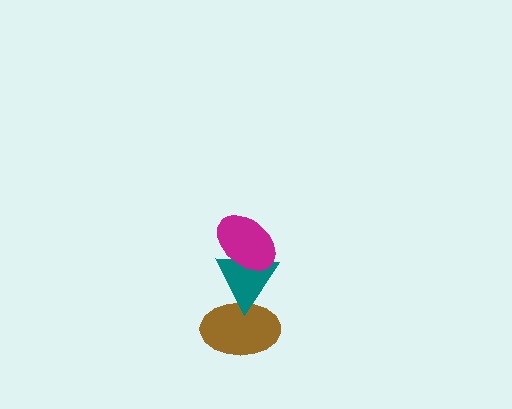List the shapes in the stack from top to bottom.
From top to bottom: the magenta ellipse, the teal triangle, the brown ellipse.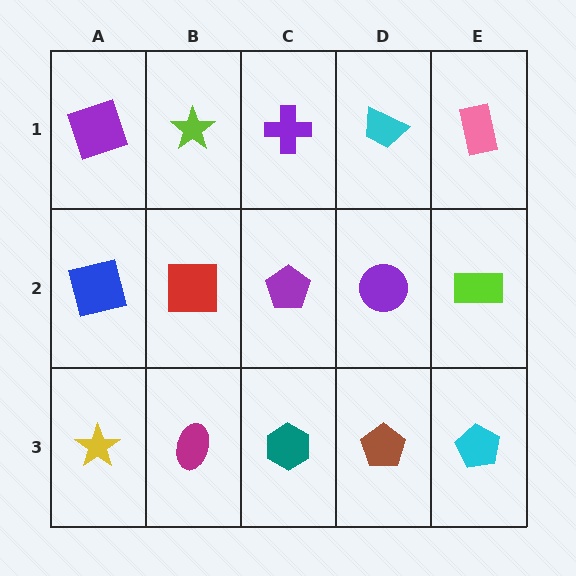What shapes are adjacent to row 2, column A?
A purple square (row 1, column A), a yellow star (row 3, column A), a red square (row 2, column B).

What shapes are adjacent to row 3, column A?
A blue square (row 2, column A), a magenta ellipse (row 3, column B).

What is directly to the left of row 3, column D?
A teal hexagon.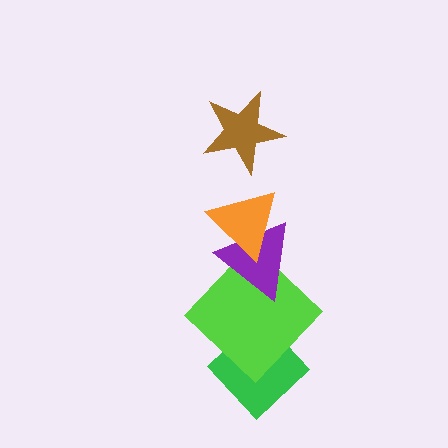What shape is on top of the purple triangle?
The orange triangle is on top of the purple triangle.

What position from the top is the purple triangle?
The purple triangle is 3rd from the top.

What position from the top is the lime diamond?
The lime diamond is 4th from the top.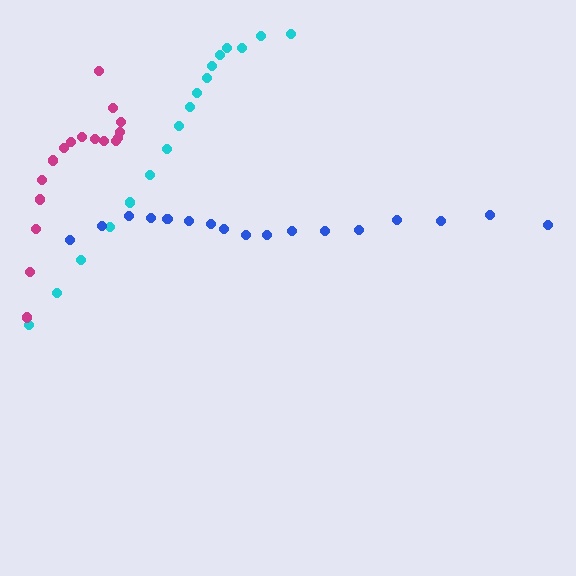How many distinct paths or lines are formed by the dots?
There are 3 distinct paths.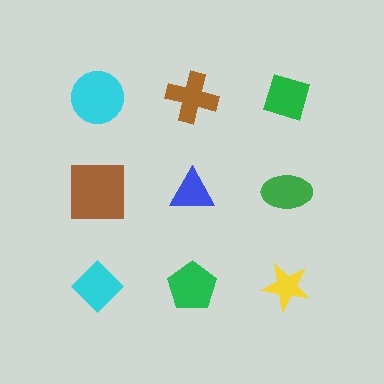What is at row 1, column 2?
A brown cross.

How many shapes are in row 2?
3 shapes.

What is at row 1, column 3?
A green diamond.